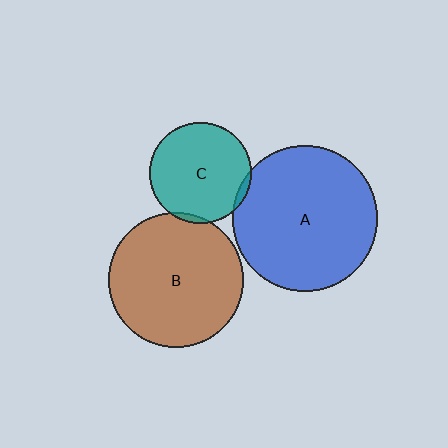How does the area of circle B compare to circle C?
Approximately 1.8 times.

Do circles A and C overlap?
Yes.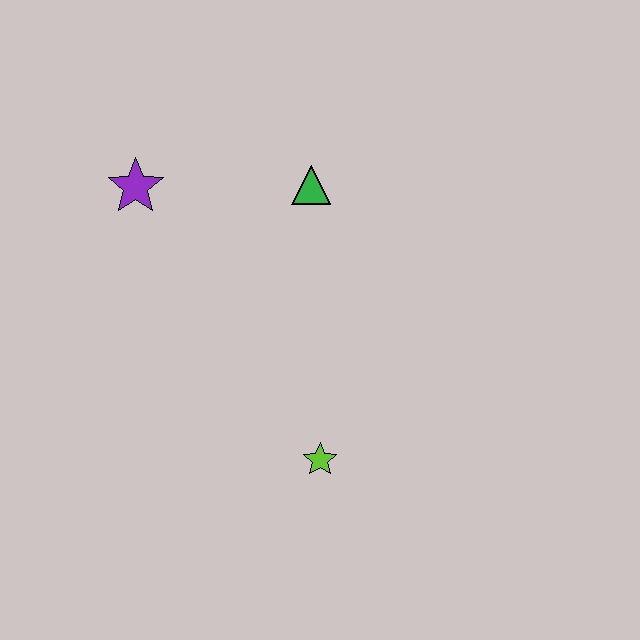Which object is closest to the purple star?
The green triangle is closest to the purple star.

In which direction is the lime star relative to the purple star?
The lime star is below the purple star.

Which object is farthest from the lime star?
The purple star is farthest from the lime star.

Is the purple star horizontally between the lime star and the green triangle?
No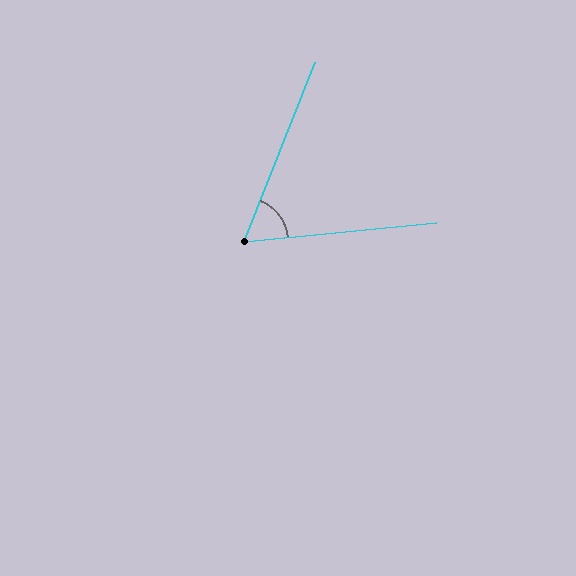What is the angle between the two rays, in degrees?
Approximately 63 degrees.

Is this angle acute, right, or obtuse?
It is acute.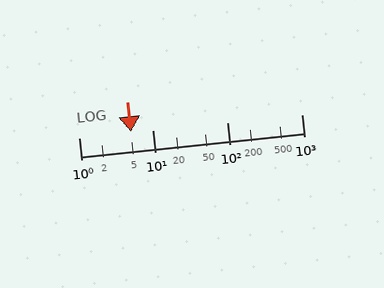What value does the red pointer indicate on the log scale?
The pointer indicates approximately 5.1.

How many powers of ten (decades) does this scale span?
The scale spans 3 decades, from 1 to 1000.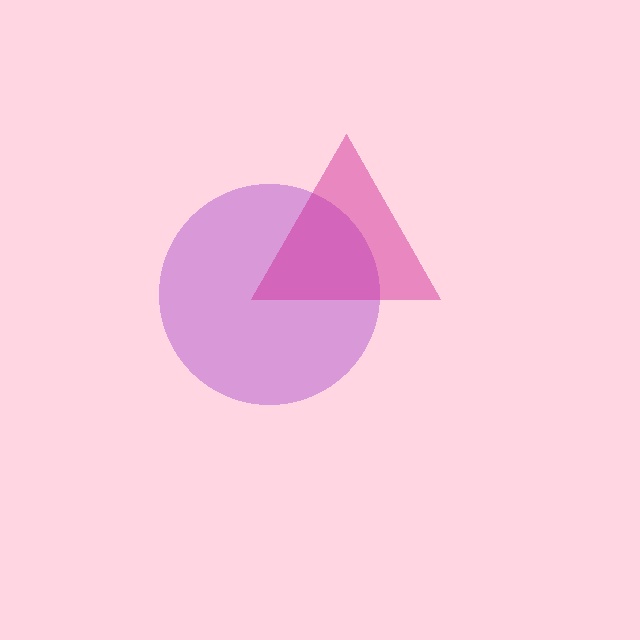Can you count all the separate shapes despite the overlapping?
Yes, there are 2 separate shapes.